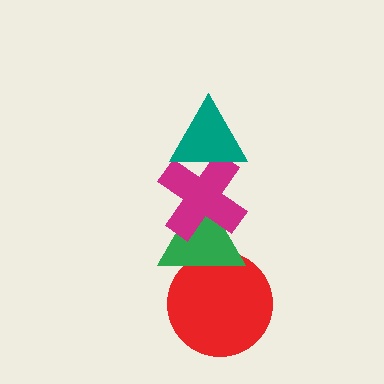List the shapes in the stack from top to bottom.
From top to bottom: the teal triangle, the magenta cross, the green triangle, the red circle.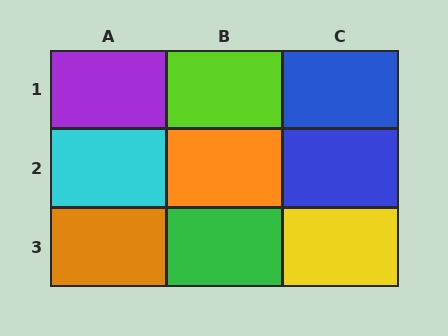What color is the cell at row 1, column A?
Purple.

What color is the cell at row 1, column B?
Lime.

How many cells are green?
1 cell is green.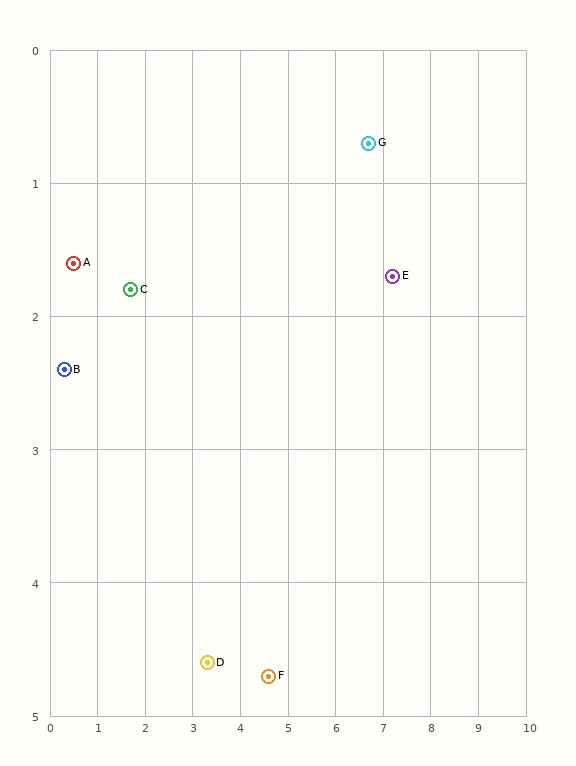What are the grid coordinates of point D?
Point D is at approximately (3.3, 4.6).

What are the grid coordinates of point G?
Point G is at approximately (6.7, 0.7).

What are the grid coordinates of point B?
Point B is at approximately (0.3, 2.4).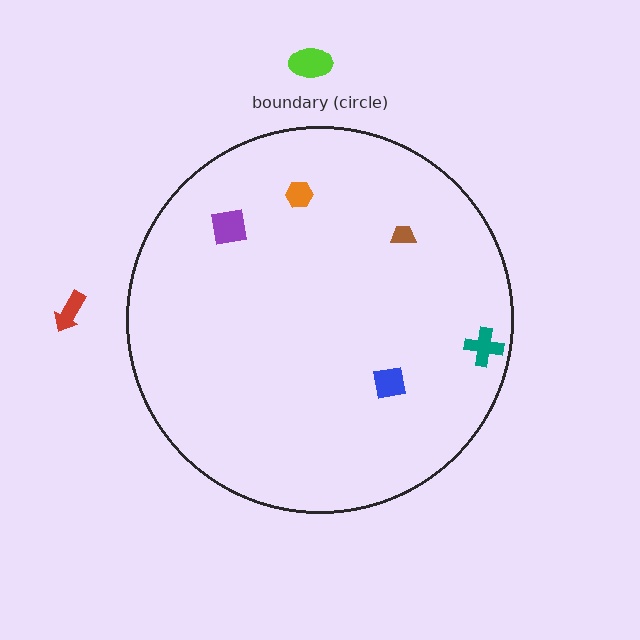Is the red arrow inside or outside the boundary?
Outside.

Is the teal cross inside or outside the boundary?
Inside.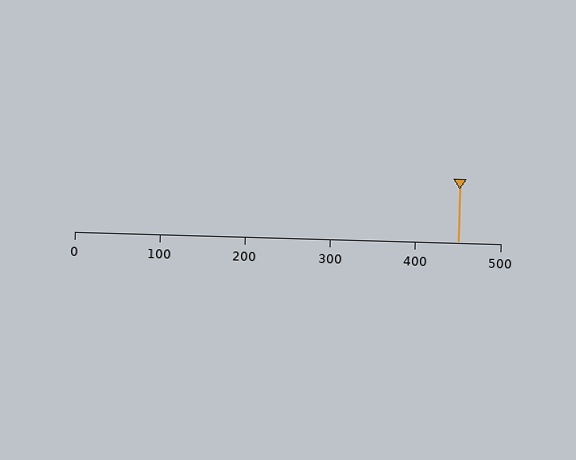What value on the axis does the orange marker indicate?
The marker indicates approximately 450.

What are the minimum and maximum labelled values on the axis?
The axis runs from 0 to 500.